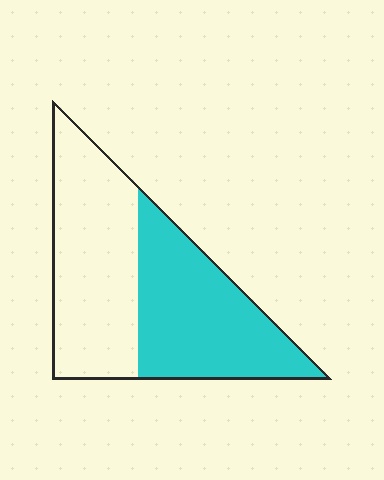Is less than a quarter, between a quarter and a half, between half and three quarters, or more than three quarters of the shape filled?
Between a quarter and a half.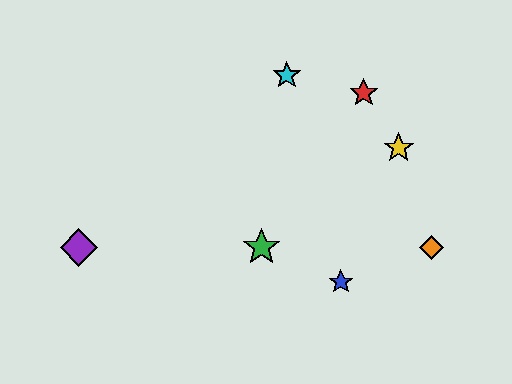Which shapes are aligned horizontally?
The green star, the purple diamond, the orange diamond are aligned horizontally.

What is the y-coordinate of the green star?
The green star is at y≈247.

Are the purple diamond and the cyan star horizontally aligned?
No, the purple diamond is at y≈247 and the cyan star is at y≈75.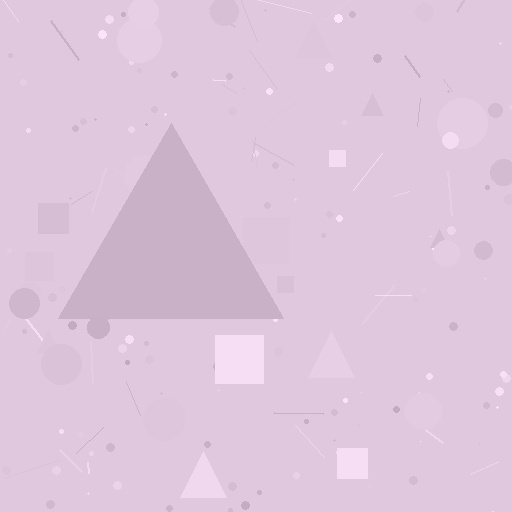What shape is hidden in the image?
A triangle is hidden in the image.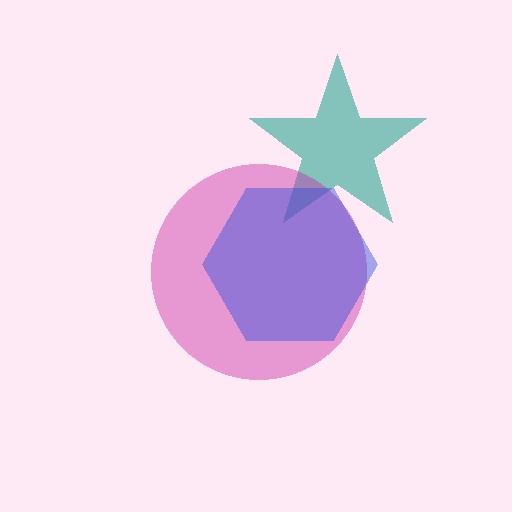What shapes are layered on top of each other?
The layered shapes are: a teal star, a magenta circle, a blue hexagon.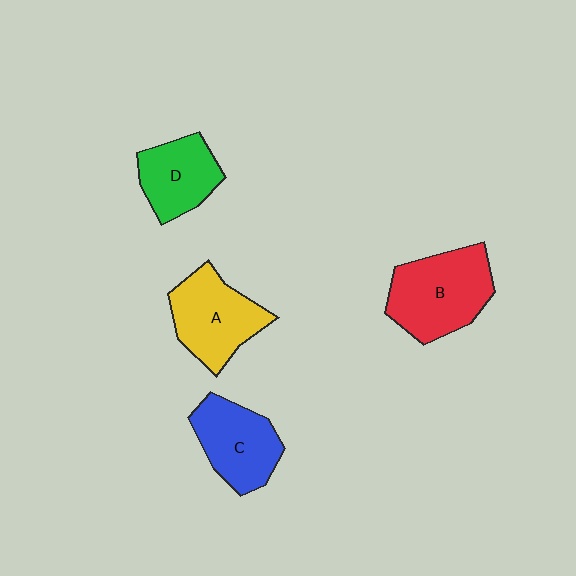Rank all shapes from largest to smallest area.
From largest to smallest: B (red), A (yellow), C (blue), D (green).